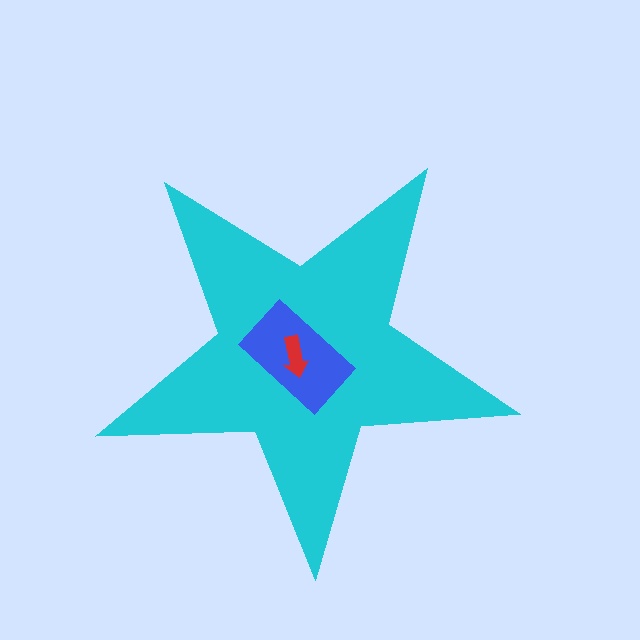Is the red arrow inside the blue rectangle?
Yes.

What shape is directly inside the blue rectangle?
The red arrow.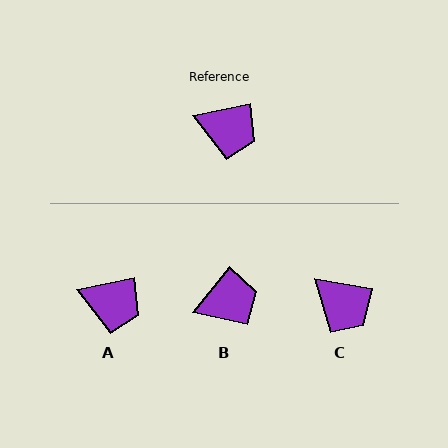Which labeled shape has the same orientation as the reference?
A.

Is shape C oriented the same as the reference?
No, it is off by about 21 degrees.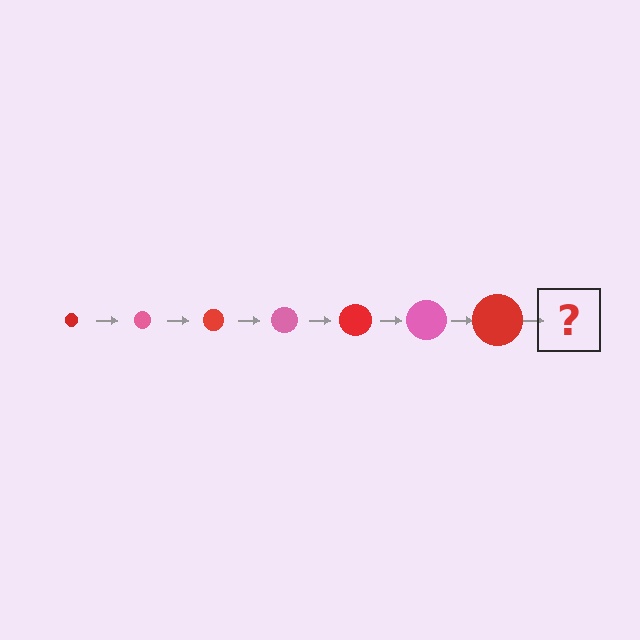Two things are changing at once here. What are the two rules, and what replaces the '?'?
The two rules are that the circle grows larger each step and the color cycles through red and pink. The '?' should be a pink circle, larger than the previous one.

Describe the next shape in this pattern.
It should be a pink circle, larger than the previous one.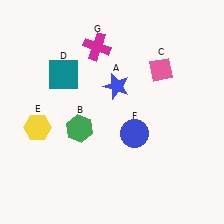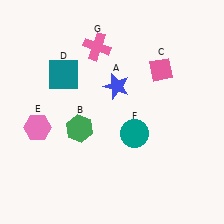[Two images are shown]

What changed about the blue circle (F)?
In Image 1, F is blue. In Image 2, it changed to teal.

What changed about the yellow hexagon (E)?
In Image 1, E is yellow. In Image 2, it changed to pink.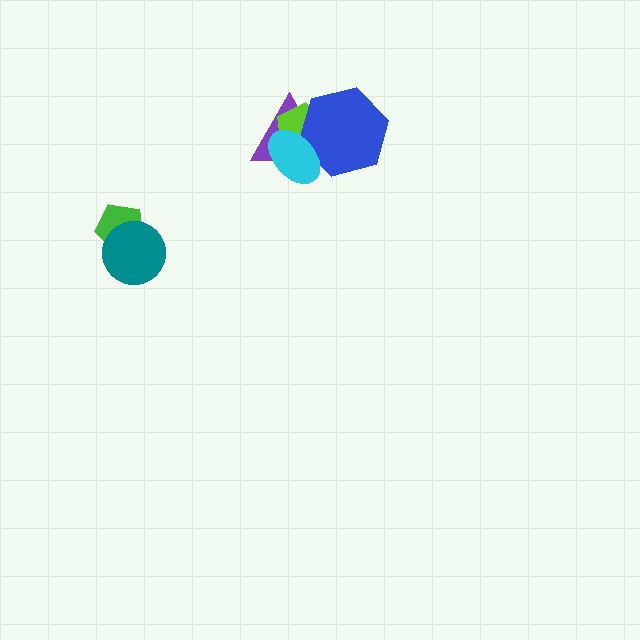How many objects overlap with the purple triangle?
3 objects overlap with the purple triangle.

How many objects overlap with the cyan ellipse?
3 objects overlap with the cyan ellipse.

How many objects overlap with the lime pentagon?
3 objects overlap with the lime pentagon.